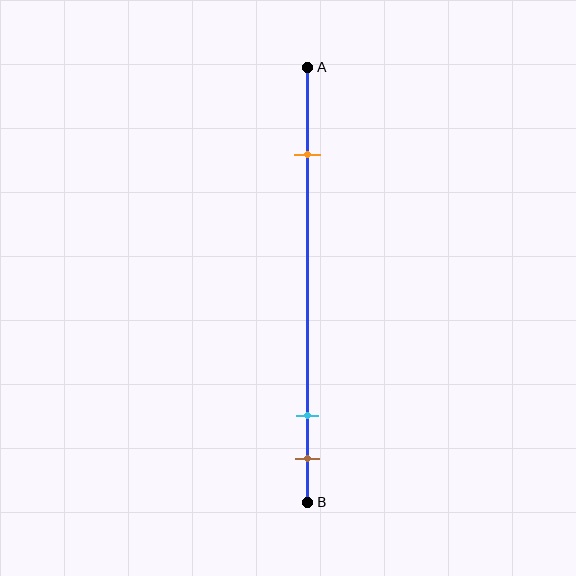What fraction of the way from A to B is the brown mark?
The brown mark is approximately 90% (0.9) of the way from A to B.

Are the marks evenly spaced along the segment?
No, the marks are not evenly spaced.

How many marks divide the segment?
There are 3 marks dividing the segment.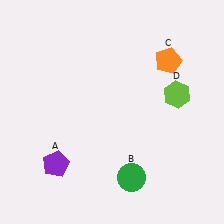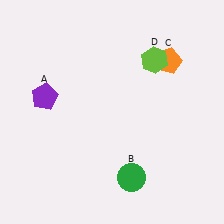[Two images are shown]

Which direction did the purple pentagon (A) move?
The purple pentagon (A) moved up.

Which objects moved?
The objects that moved are: the purple pentagon (A), the lime hexagon (D).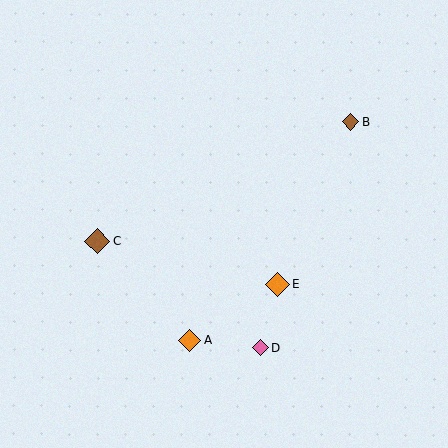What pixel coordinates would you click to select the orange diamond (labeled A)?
Click at (189, 340) to select the orange diamond A.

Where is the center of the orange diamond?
The center of the orange diamond is at (277, 284).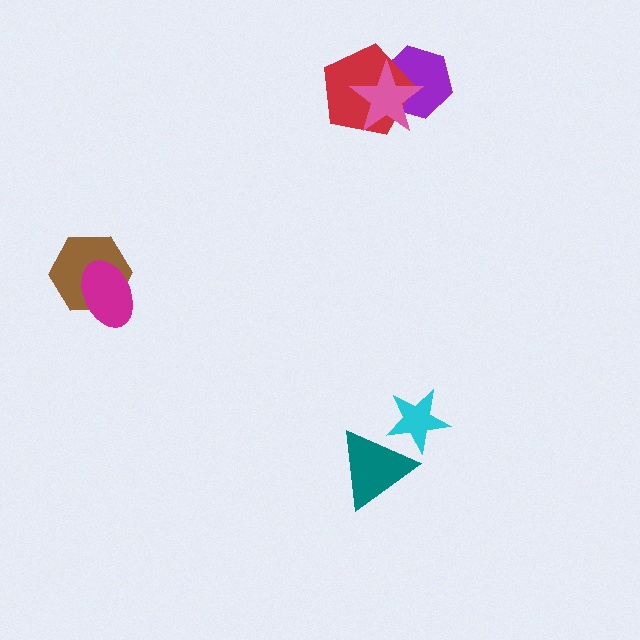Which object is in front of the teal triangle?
The cyan star is in front of the teal triangle.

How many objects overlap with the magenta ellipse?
1 object overlaps with the magenta ellipse.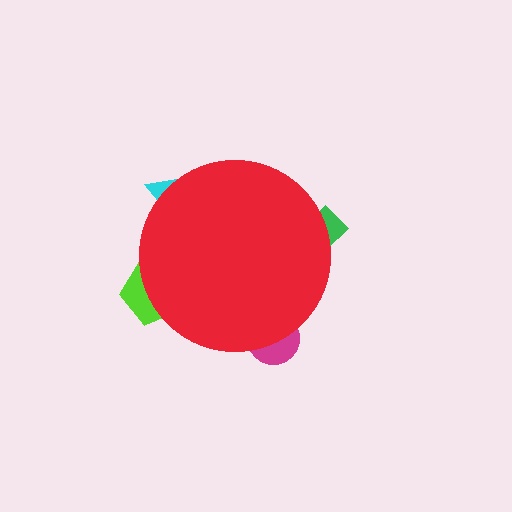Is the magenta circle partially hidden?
Yes, the magenta circle is partially hidden behind the red circle.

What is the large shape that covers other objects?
A red circle.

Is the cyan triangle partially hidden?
Yes, the cyan triangle is partially hidden behind the red circle.